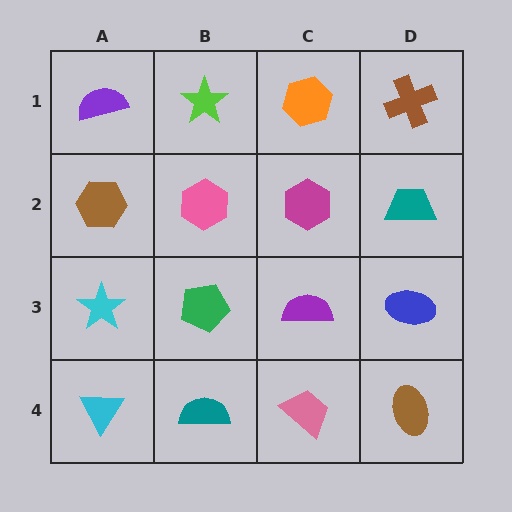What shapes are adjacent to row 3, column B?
A pink hexagon (row 2, column B), a teal semicircle (row 4, column B), a cyan star (row 3, column A), a purple semicircle (row 3, column C).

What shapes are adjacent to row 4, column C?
A purple semicircle (row 3, column C), a teal semicircle (row 4, column B), a brown ellipse (row 4, column D).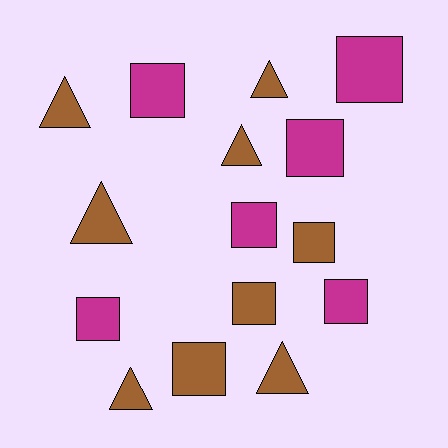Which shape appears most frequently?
Square, with 9 objects.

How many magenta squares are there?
There are 6 magenta squares.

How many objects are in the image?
There are 15 objects.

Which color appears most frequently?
Brown, with 9 objects.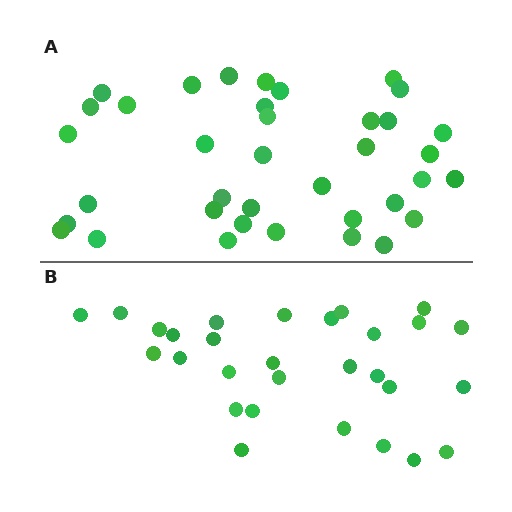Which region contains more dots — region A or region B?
Region A (the top region) has more dots.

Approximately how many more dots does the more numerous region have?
Region A has roughly 8 or so more dots than region B.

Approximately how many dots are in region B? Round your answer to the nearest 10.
About 30 dots. (The exact count is 29, which rounds to 30.)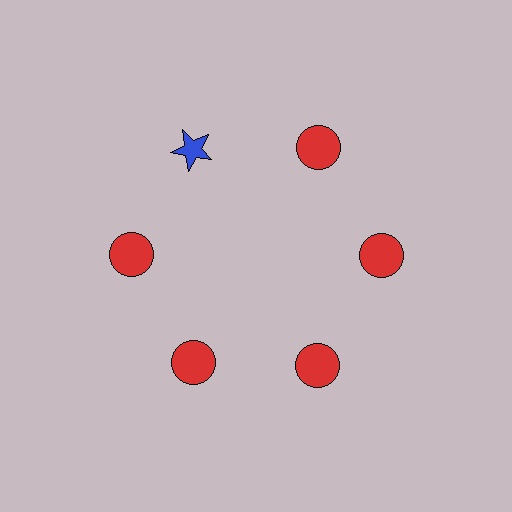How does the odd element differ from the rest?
It differs in both color (blue instead of red) and shape (star instead of circle).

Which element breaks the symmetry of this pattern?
The blue star at roughly the 11 o'clock position breaks the symmetry. All other shapes are red circles.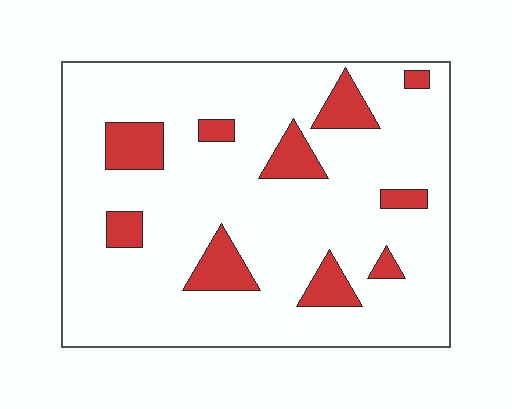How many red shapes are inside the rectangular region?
10.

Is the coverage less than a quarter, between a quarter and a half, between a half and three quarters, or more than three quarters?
Less than a quarter.